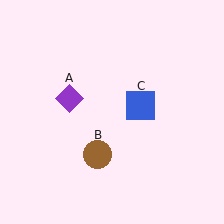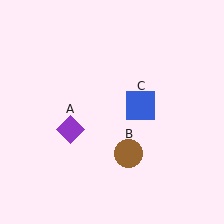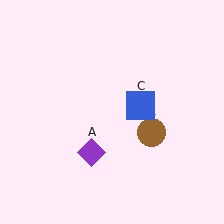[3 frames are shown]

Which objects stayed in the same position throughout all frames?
Blue square (object C) remained stationary.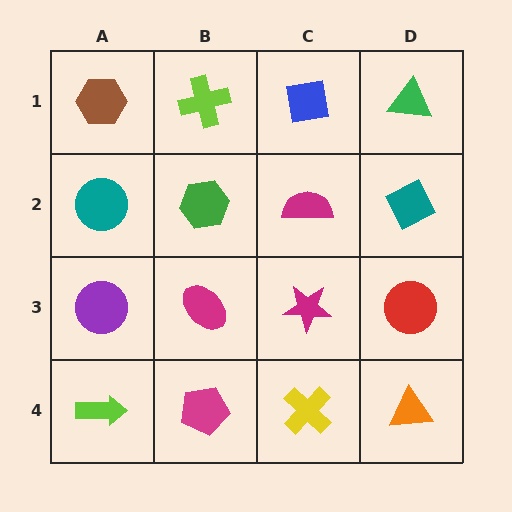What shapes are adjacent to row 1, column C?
A magenta semicircle (row 2, column C), a lime cross (row 1, column B), a green triangle (row 1, column D).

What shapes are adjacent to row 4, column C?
A magenta star (row 3, column C), a magenta pentagon (row 4, column B), an orange triangle (row 4, column D).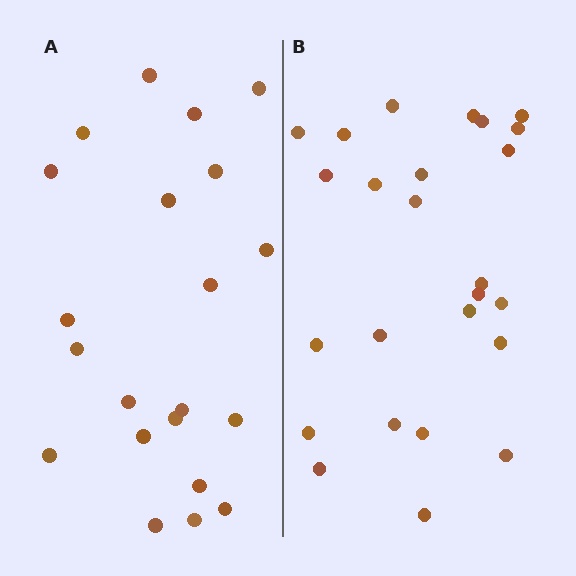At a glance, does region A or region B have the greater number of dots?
Region B (the right region) has more dots.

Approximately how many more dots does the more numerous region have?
Region B has about 4 more dots than region A.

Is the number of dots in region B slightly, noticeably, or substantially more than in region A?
Region B has only slightly more — the two regions are fairly close. The ratio is roughly 1.2 to 1.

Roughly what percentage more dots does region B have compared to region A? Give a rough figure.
About 20% more.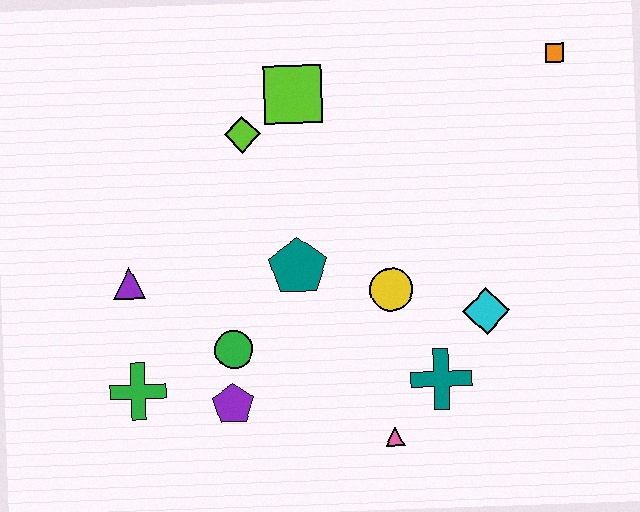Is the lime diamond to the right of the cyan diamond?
No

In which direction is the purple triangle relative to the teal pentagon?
The purple triangle is to the left of the teal pentagon.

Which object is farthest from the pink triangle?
The orange square is farthest from the pink triangle.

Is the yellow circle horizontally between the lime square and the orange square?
Yes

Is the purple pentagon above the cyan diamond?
No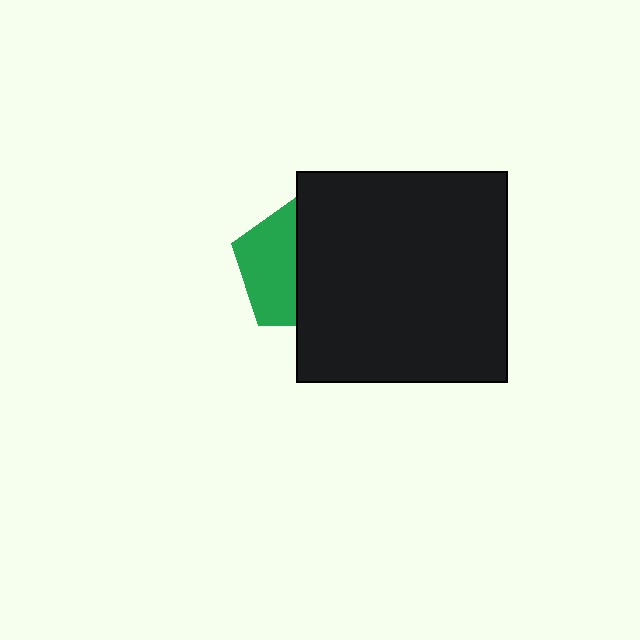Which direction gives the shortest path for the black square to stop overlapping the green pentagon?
Moving right gives the shortest separation.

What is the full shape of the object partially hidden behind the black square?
The partially hidden object is a green pentagon.